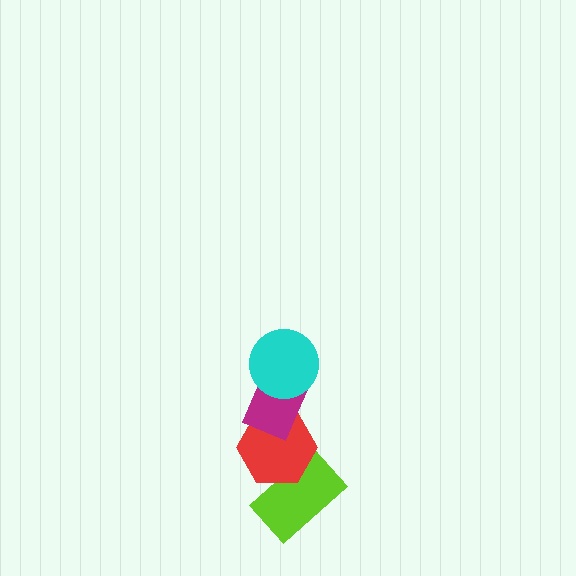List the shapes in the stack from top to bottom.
From top to bottom: the cyan circle, the magenta rectangle, the red hexagon, the lime rectangle.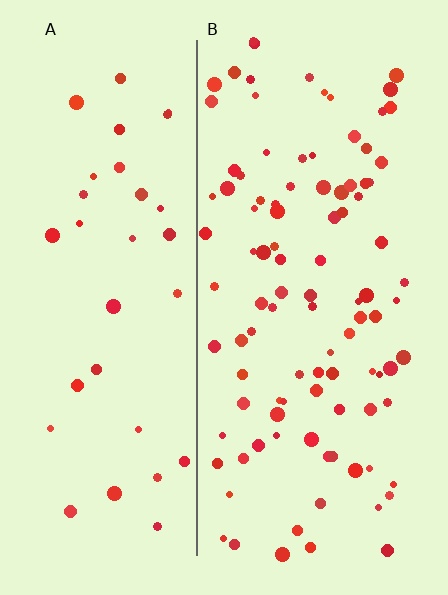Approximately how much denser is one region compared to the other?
Approximately 2.9× — region B over region A.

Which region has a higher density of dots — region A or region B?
B (the right).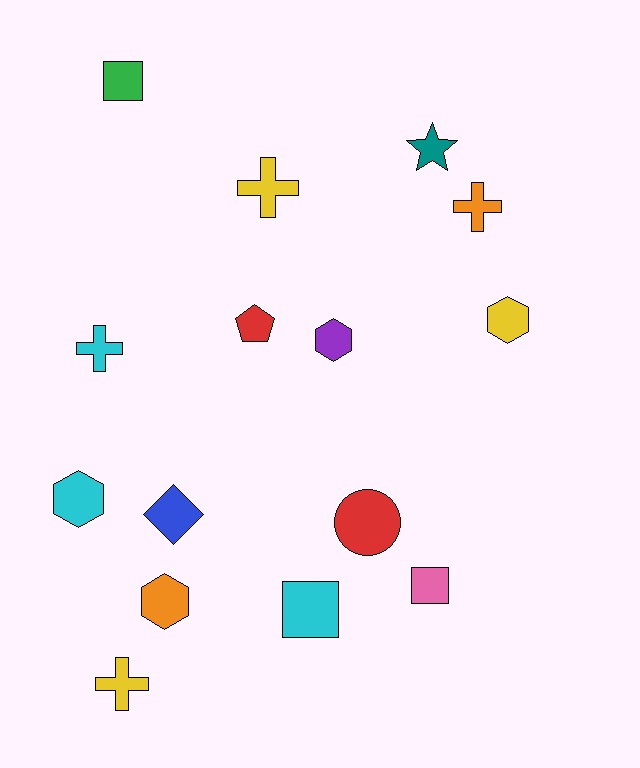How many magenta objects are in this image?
There are no magenta objects.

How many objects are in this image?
There are 15 objects.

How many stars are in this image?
There is 1 star.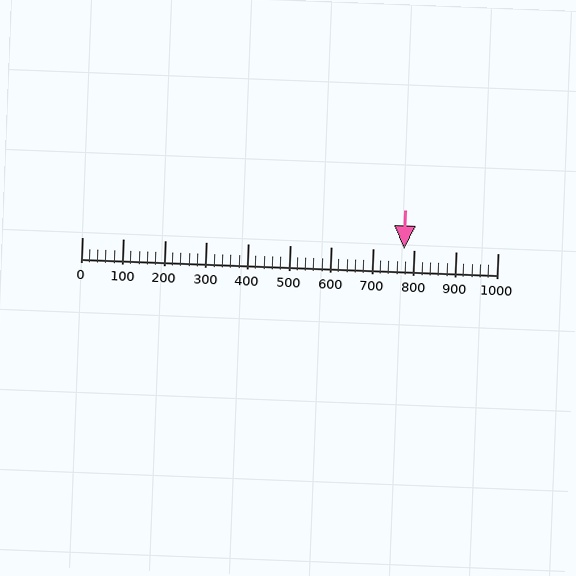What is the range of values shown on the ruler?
The ruler shows values from 0 to 1000.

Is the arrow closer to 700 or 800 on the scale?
The arrow is closer to 800.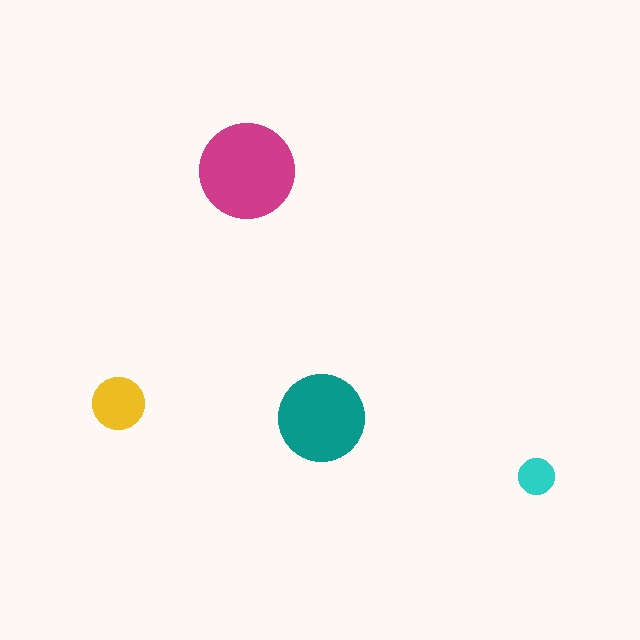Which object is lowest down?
The cyan circle is bottommost.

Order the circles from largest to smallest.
the magenta one, the teal one, the yellow one, the cyan one.